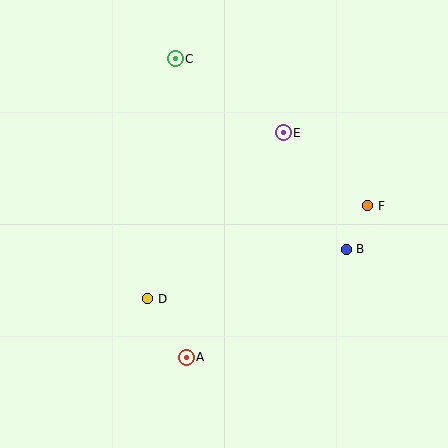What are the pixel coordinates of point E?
Point E is at (283, 133).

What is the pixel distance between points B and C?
The distance between B and C is 256 pixels.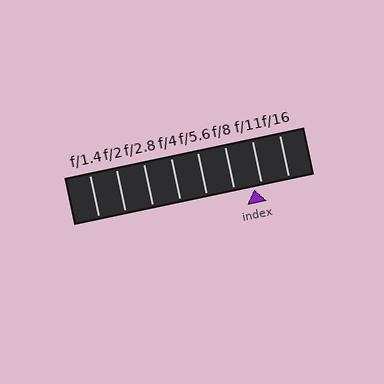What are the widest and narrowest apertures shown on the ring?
The widest aperture shown is f/1.4 and the narrowest is f/16.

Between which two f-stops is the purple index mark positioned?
The index mark is between f/8 and f/11.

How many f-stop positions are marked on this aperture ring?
There are 8 f-stop positions marked.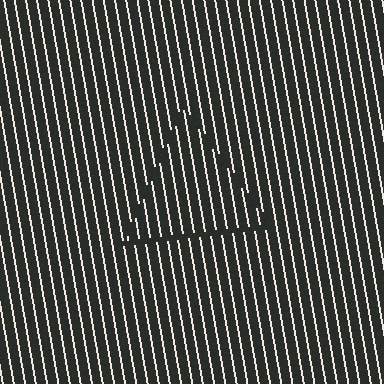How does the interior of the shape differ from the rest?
The interior of the shape contains the same grating, shifted by half a period — the contour is defined by the phase discontinuity where line-ends from the inner and outer gratings abut.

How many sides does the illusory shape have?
3 sides — the line-ends trace a triangle.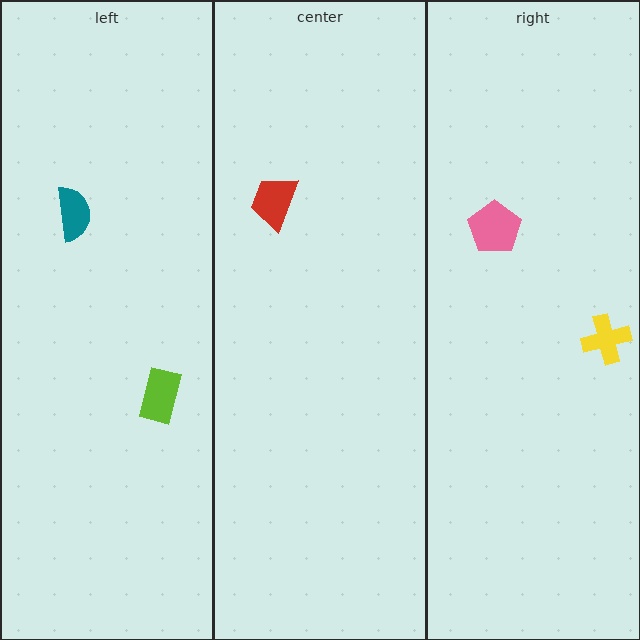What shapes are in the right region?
The pink pentagon, the yellow cross.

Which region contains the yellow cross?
The right region.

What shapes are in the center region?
The red trapezoid.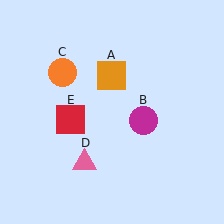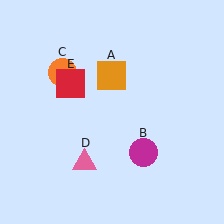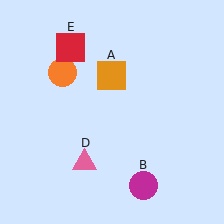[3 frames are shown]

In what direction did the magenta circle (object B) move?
The magenta circle (object B) moved down.